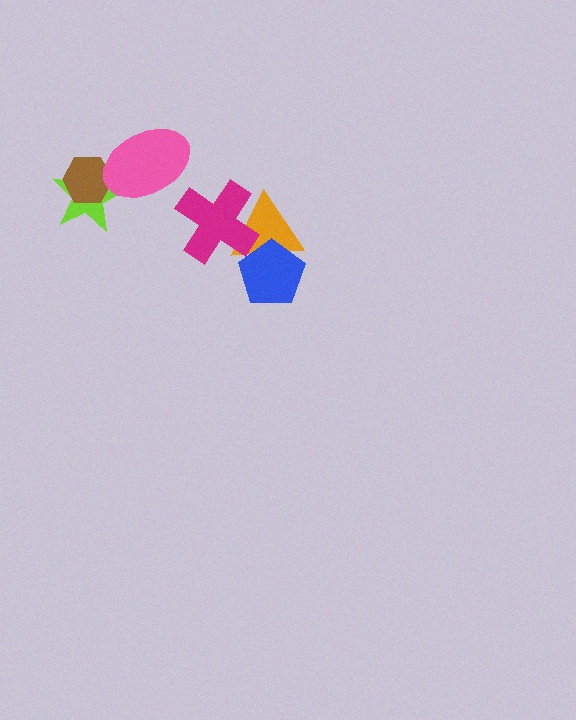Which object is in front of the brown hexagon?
The pink ellipse is in front of the brown hexagon.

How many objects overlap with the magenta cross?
1 object overlaps with the magenta cross.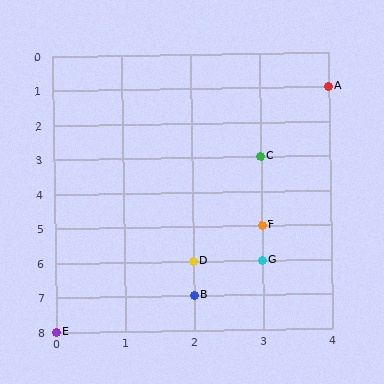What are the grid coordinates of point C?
Point C is at grid coordinates (3, 3).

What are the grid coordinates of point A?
Point A is at grid coordinates (4, 1).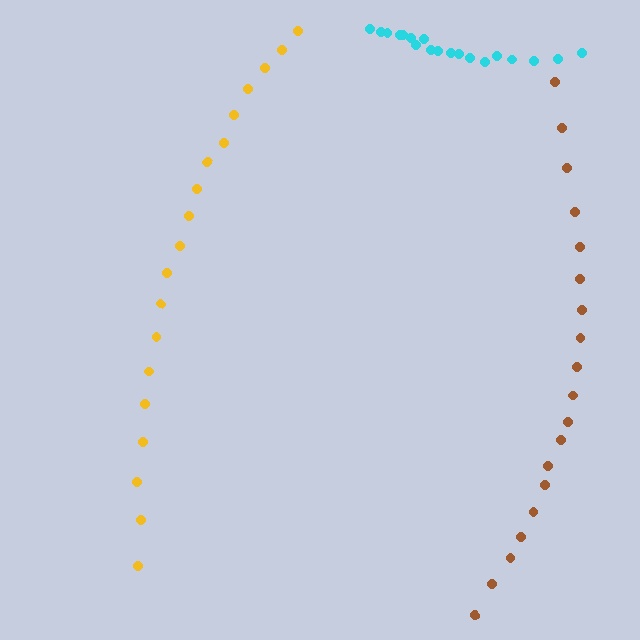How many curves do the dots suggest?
There are 3 distinct paths.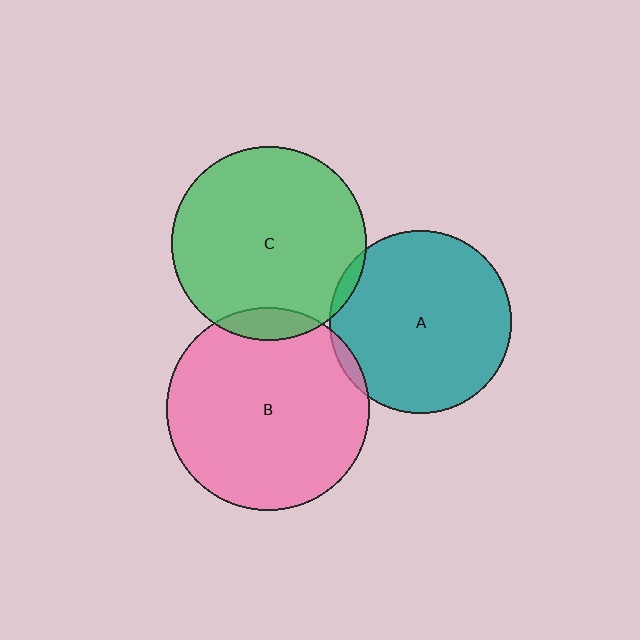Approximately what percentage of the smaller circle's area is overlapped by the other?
Approximately 5%.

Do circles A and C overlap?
Yes.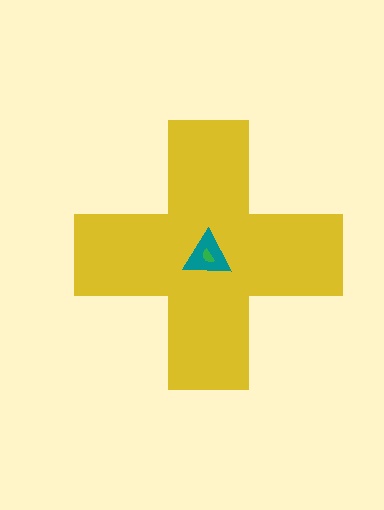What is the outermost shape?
The yellow cross.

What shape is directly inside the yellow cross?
The teal triangle.